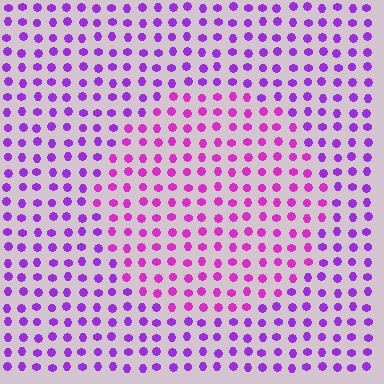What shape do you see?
I see a circle.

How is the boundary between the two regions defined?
The boundary is defined purely by a slight shift in hue (about 28 degrees). Spacing, size, and orientation are identical on both sides.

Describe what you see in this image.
The image is filled with small purple elements in a uniform arrangement. A circle-shaped region is visible where the elements are tinted to a slightly different hue, forming a subtle color boundary.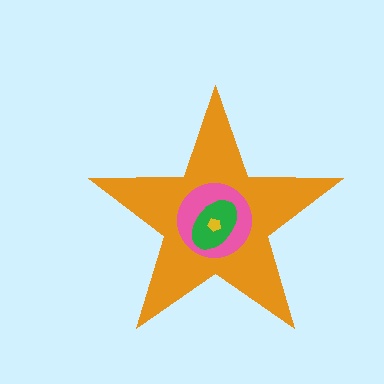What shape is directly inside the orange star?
The pink circle.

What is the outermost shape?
The orange star.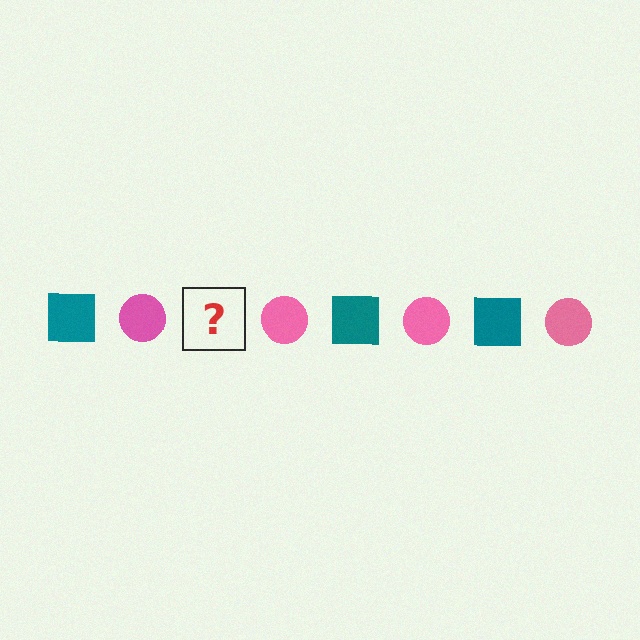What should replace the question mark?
The question mark should be replaced with a teal square.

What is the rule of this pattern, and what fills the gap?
The rule is that the pattern alternates between teal square and pink circle. The gap should be filled with a teal square.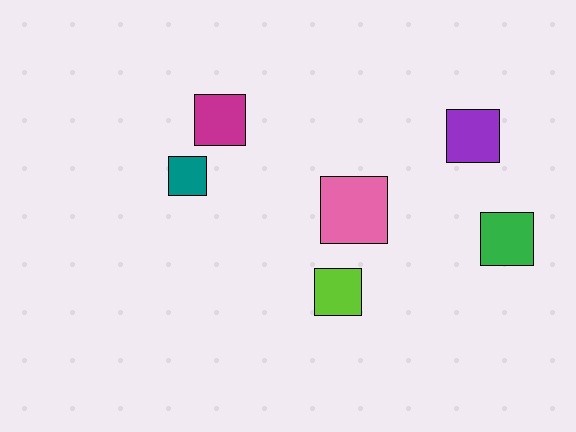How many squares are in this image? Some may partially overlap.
There are 6 squares.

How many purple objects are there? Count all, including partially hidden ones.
There is 1 purple object.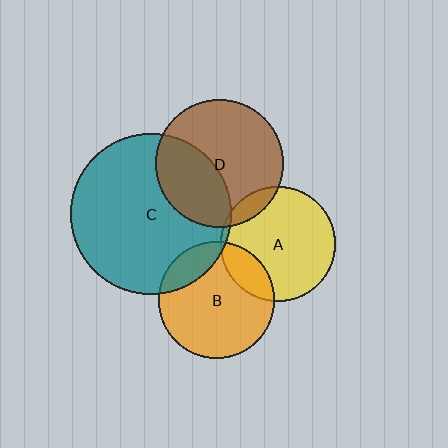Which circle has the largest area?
Circle C (teal).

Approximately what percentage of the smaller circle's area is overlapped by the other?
Approximately 40%.